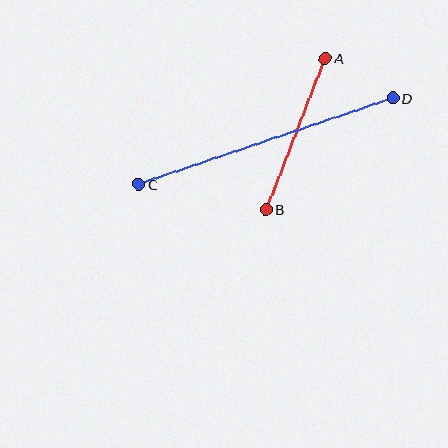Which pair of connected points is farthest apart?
Points C and D are farthest apart.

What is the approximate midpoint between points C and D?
The midpoint is at approximately (266, 141) pixels.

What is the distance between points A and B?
The distance is approximately 163 pixels.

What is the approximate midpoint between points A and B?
The midpoint is at approximately (296, 134) pixels.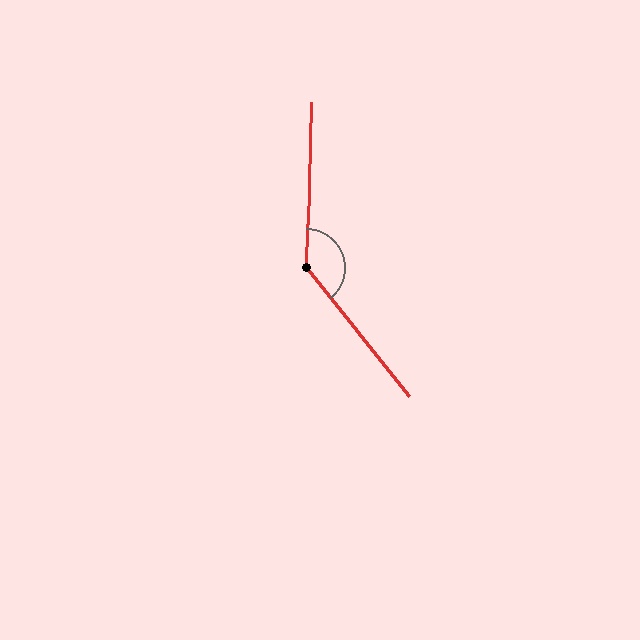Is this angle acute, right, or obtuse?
It is obtuse.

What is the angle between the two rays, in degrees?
Approximately 140 degrees.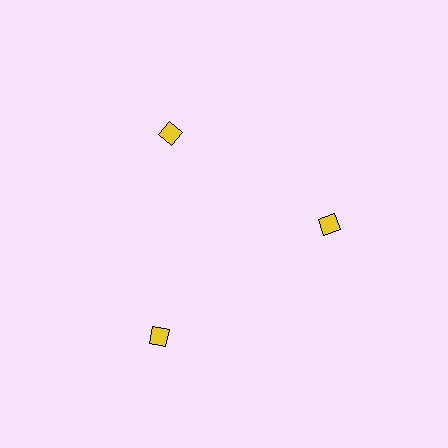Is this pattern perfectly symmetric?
No. The 3 yellow diamonds are arranged in a ring, but one element near the 7 o'clock position is pushed outward from the center, breaking the 3-fold rotational symmetry.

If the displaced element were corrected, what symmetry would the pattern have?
It would have 3-fold rotational symmetry — the pattern would map onto itself every 120 degrees.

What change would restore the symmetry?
The symmetry would be restored by moving it inward, back onto the ring so that all 3 diamonds sit at equal angles and equal distance from the center.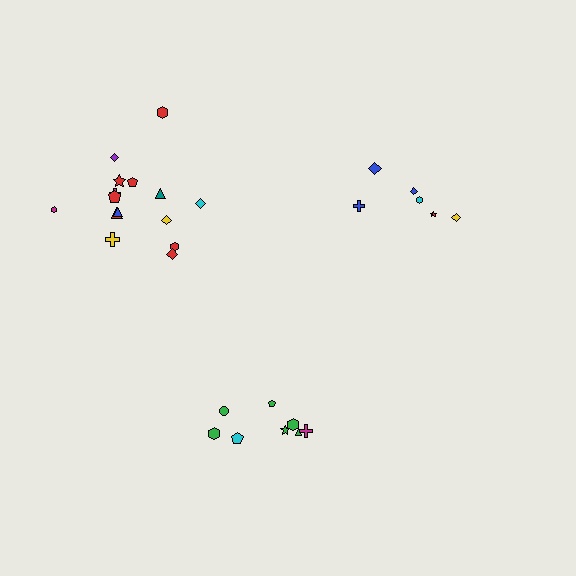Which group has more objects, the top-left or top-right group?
The top-left group.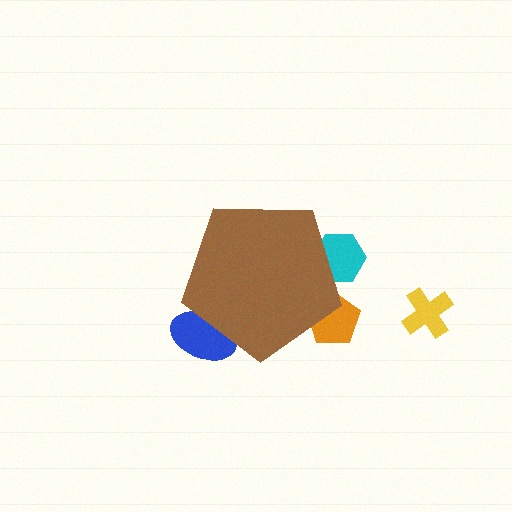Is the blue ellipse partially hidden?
Yes, the blue ellipse is partially hidden behind the brown pentagon.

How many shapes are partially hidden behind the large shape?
3 shapes are partially hidden.